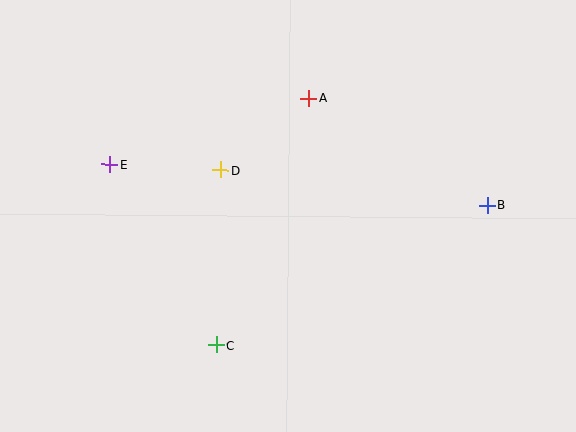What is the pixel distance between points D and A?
The distance between D and A is 113 pixels.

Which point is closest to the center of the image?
Point D at (221, 170) is closest to the center.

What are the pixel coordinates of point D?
Point D is at (221, 170).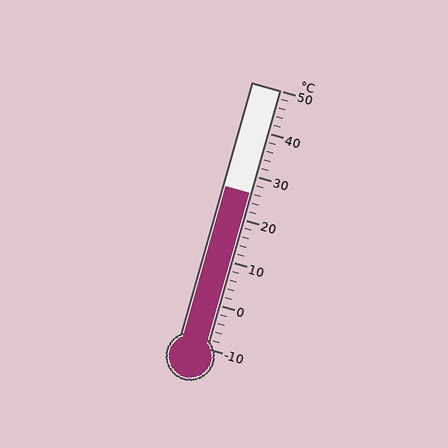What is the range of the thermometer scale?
The thermometer scale ranges from -10°C to 50°C.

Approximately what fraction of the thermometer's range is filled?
The thermometer is filled to approximately 60% of its range.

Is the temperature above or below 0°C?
The temperature is above 0°C.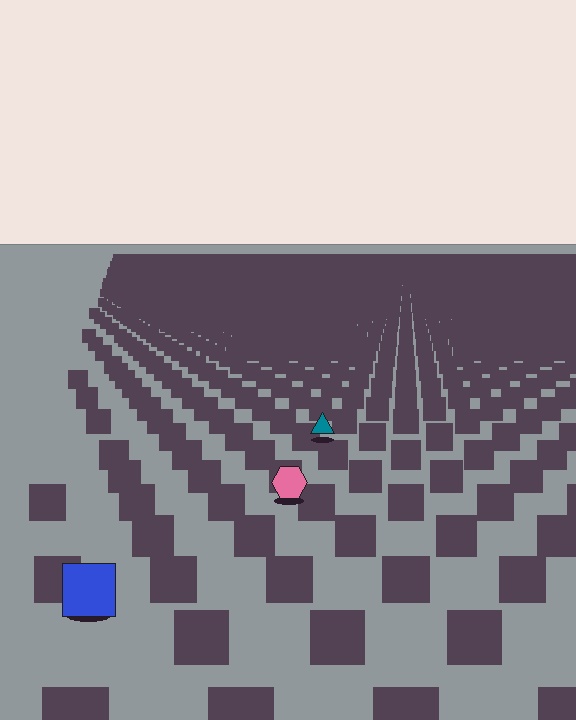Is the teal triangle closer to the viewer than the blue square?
No. The blue square is closer — you can tell from the texture gradient: the ground texture is coarser near it.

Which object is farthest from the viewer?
The teal triangle is farthest from the viewer. It appears smaller and the ground texture around it is denser.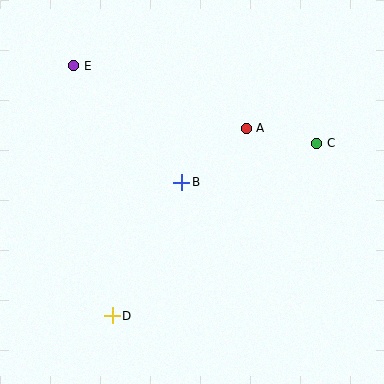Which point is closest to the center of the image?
Point B at (182, 182) is closest to the center.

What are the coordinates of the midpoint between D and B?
The midpoint between D and B is at (147, 249).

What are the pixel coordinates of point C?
Point C is at (317, 143).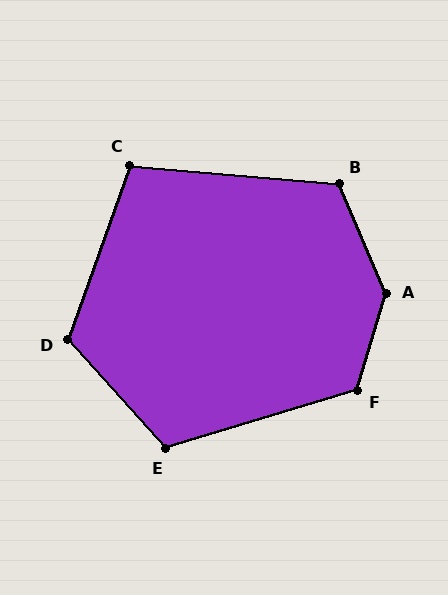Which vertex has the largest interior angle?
A, at approximately 140 degrees.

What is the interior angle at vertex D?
Approximately 118 degrees (obtuse).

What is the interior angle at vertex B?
Approximately 118 degrees (obtuse).